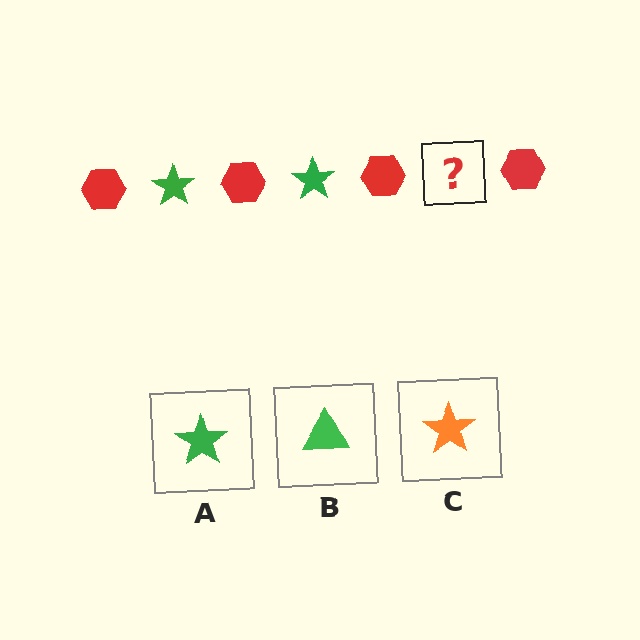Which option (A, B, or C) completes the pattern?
A.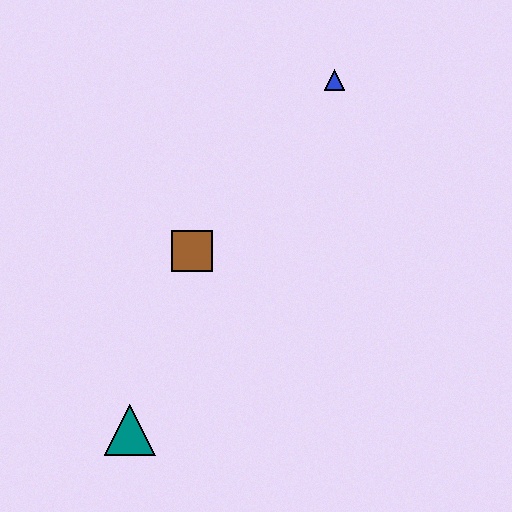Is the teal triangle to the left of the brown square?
Yes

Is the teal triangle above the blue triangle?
No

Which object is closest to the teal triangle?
The brown square is closest to the teal triangle.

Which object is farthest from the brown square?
The blue triangle is farthest from the brown square.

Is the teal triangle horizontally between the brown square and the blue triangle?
No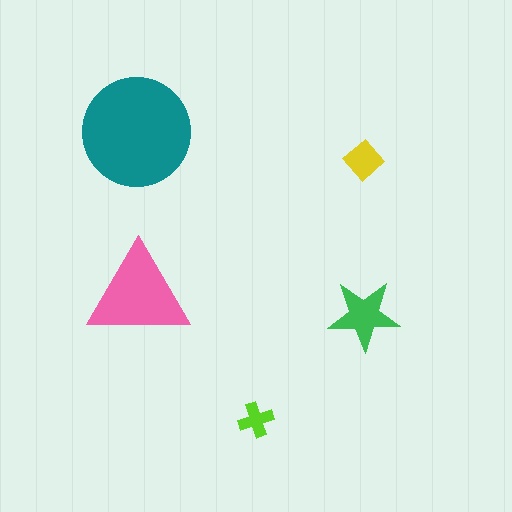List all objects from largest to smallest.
The teal circle, the pink triangle, the green star, the yellow diamond, the lime cross.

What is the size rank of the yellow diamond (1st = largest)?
4th.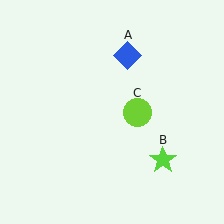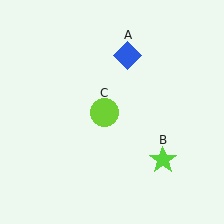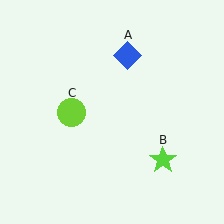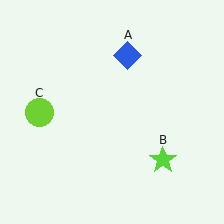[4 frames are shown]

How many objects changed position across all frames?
1 object changed position: lime circle (object C).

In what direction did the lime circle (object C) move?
The lime circle (object C) moved left.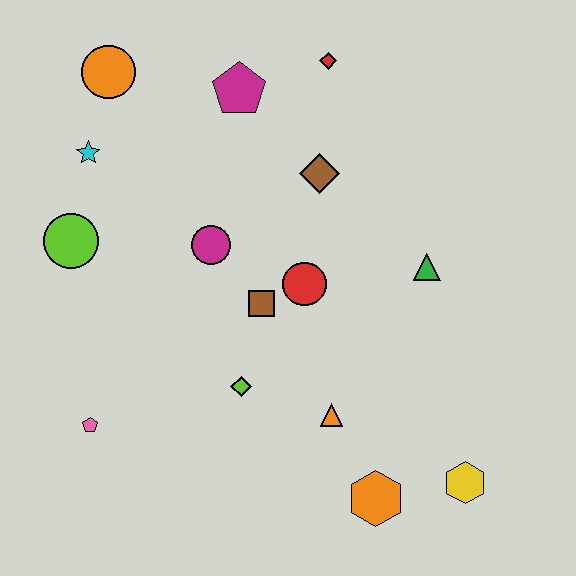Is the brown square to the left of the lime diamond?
No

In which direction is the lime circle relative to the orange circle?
The lime circle is below the orange circle.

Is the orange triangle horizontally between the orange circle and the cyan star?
No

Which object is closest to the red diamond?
The magenta pentagon is closest to the red diamond.